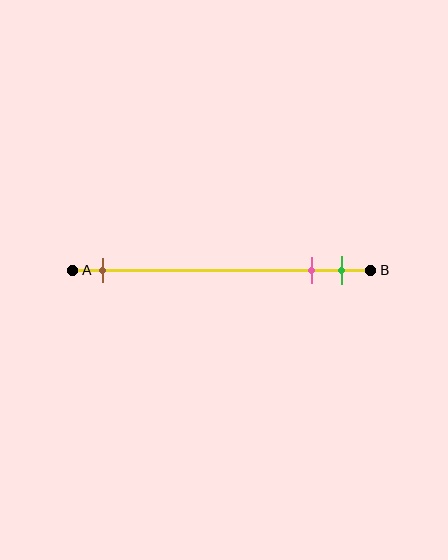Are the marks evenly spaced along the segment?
No, the marks are not evenly spaced.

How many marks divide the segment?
There are 3 marks dividing the segment.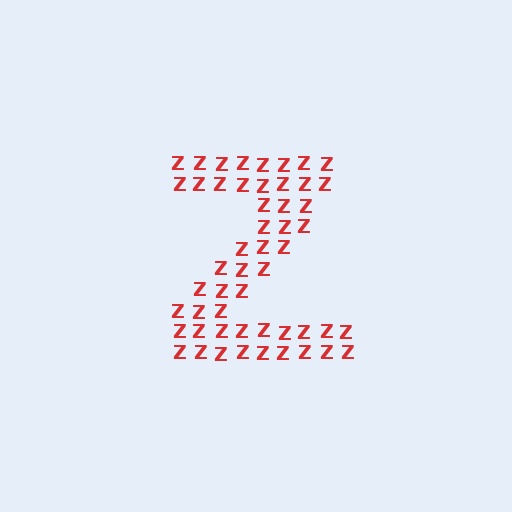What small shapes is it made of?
It is made of small letter Z's.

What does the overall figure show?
The overall figure shows the letter Z.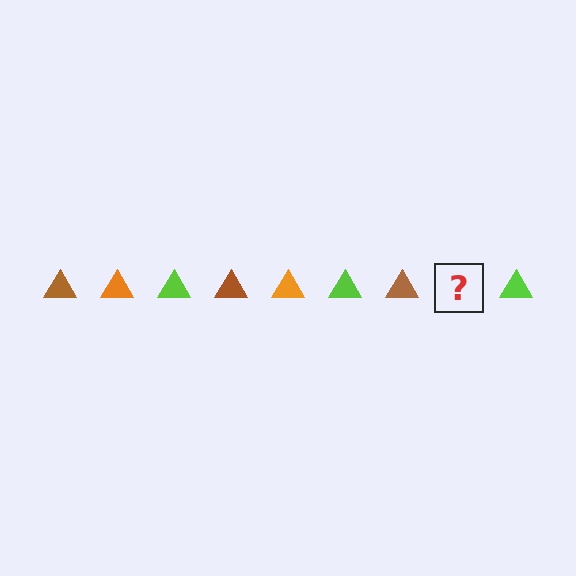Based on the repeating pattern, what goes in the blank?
The blank should be an orange triangle.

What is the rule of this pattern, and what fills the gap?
The rule is that the pattern cycles through brown, orange, lime triangles. The gap should be filled with an orange triangle.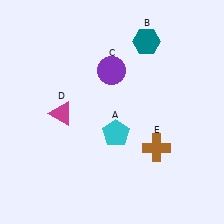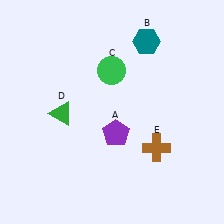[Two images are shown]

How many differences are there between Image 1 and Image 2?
There are 3 differences between the two images.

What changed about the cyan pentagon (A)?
In Image 1, A is cyan. In Image 2, it changed to purple.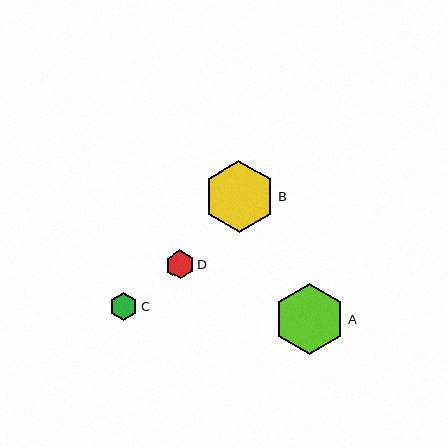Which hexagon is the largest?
Hexagon B is the largest with a size of approximately 72 pixels.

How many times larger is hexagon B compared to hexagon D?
Hexagon B is approximately 2.5 times the size of hexagon D.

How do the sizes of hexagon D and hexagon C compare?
Hexagon D and hexagon C are approximately the same size.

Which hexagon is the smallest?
Hexagon C is the smallest with a size of approximately 28 pixels.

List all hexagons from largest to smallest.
From largest to smallest: B, A, D, C.